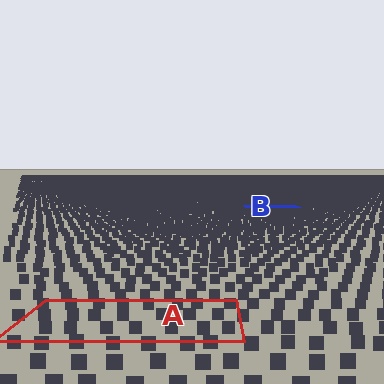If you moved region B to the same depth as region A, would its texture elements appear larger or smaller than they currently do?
They would appear larger. At a closer depth, the same texture elements are projected at a bigger on-screen size.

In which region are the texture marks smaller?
The texture marks are smaller in region B, because it is farther away.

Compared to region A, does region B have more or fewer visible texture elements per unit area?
Region B has more texture elements per unit area — they are packed more densely because it is farther away.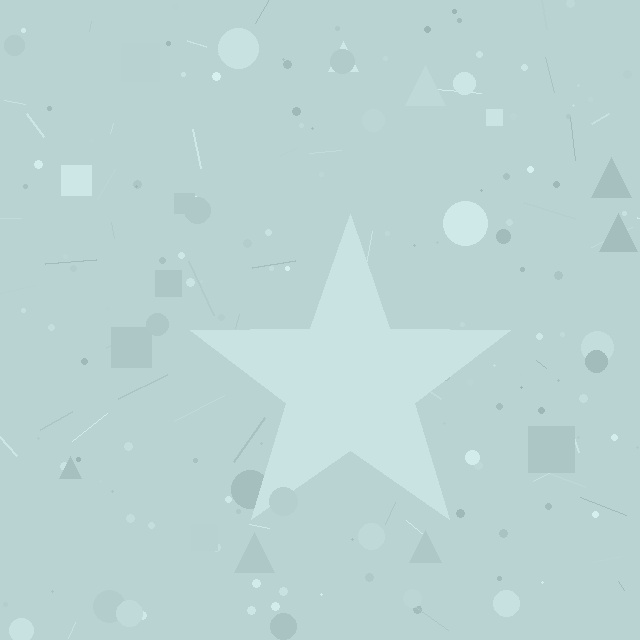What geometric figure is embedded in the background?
A star is embedded in the background.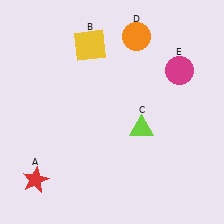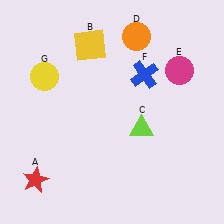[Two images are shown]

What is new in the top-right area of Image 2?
A blue cross (F) was added in the top-right area of Image 2.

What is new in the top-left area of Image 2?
A yellow circle (G) was added in the top-left area of Image 2.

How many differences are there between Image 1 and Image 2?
There are 2 differences between the two images.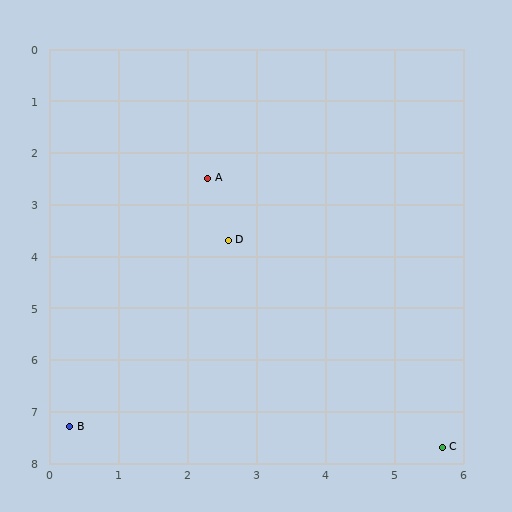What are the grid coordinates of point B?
Point B is at approximately (0.3, 7.3).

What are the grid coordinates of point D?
Point D is at approximately (2.6, 3.7).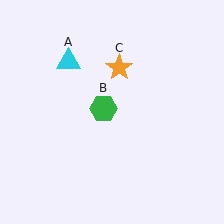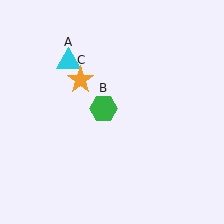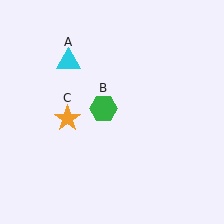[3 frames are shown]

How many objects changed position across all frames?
1 object changed position: orange star (object C).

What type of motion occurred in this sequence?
The orange star (object C) rotated counterclockwise around the center of the scene.